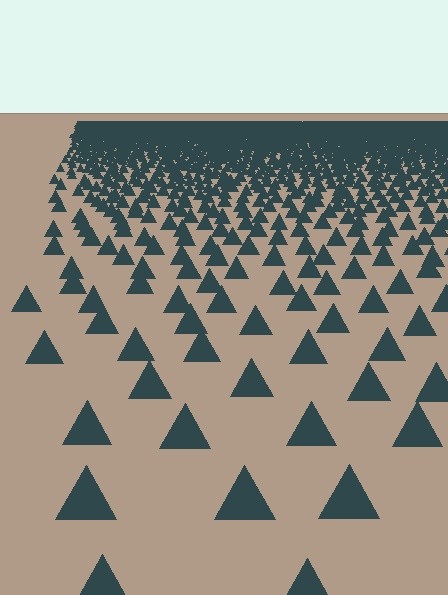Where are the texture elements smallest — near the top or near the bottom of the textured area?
Near the top.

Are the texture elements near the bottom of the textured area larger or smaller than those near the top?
Larger. Near the bottom, elements are closer to the viewer and appear at a bigger on-screen size.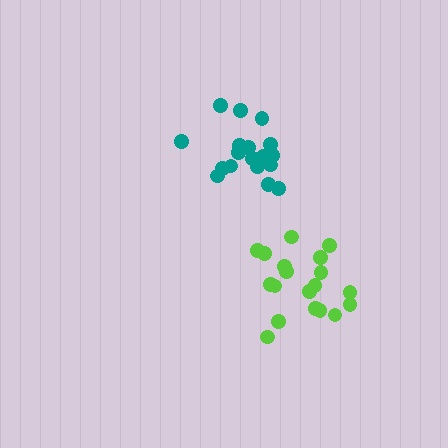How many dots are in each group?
Group 1: 18 dots, Group 2: 19 dots (37 total).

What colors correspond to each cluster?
The clusters are colored: teal, lime.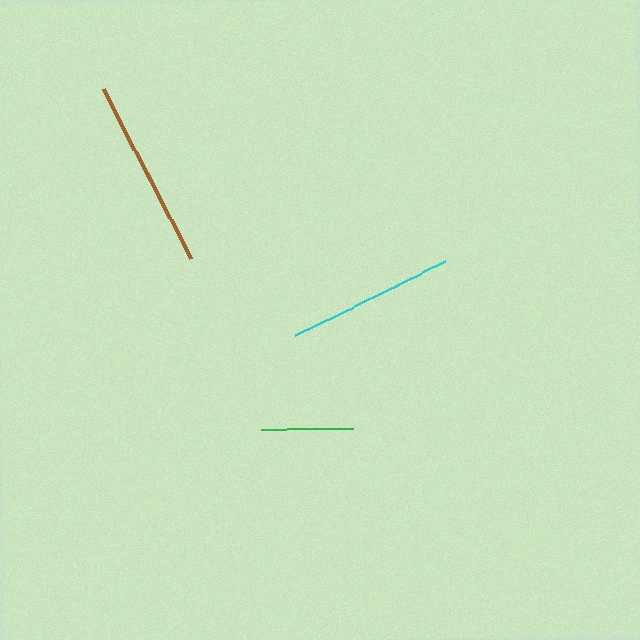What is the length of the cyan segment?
The cyan segment is approximately 168 pixels long.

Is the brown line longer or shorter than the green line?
The brown line is longer than the green line.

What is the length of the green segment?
The green segment is approximately 92 pixels long.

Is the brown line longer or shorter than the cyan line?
The brown line is longer than the cyan line.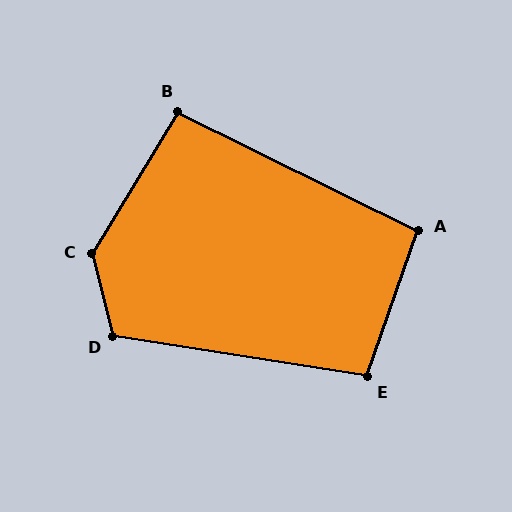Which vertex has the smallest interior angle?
B, at approximately 95 degrees.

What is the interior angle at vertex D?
Approximately 113 degrees (obtuse).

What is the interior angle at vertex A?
Approximately 97 degrees (obtuse).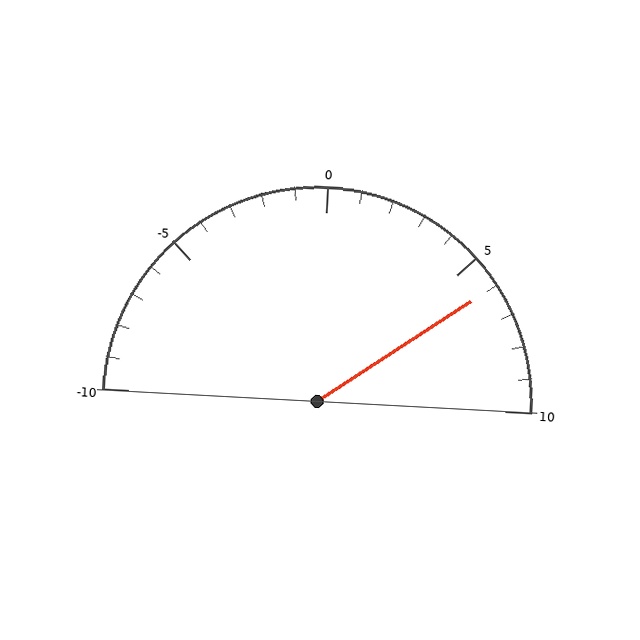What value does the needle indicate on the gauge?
The needle indicates approximately 6.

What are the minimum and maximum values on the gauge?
The gauge ranges from -10 to 10.